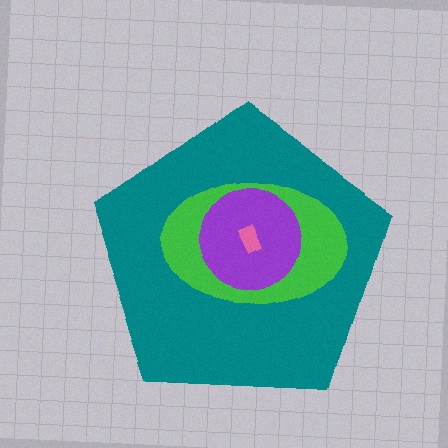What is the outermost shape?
The teal pentagon.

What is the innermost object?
The pink rectangle.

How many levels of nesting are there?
4.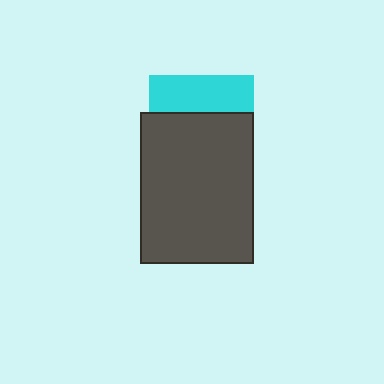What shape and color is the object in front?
The object in front is a dark gray rectangle.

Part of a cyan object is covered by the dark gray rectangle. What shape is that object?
It is a square.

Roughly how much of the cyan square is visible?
A small part of it is visible (roughly 35%).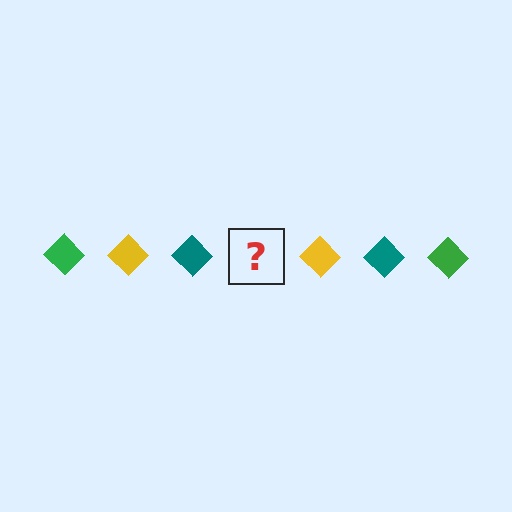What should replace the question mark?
The question mark should be replaced with a green diamond.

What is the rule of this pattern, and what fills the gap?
The rule is that the pattern cycles through green, yellow, teal diamonds. The gap should be filled with a green diamond.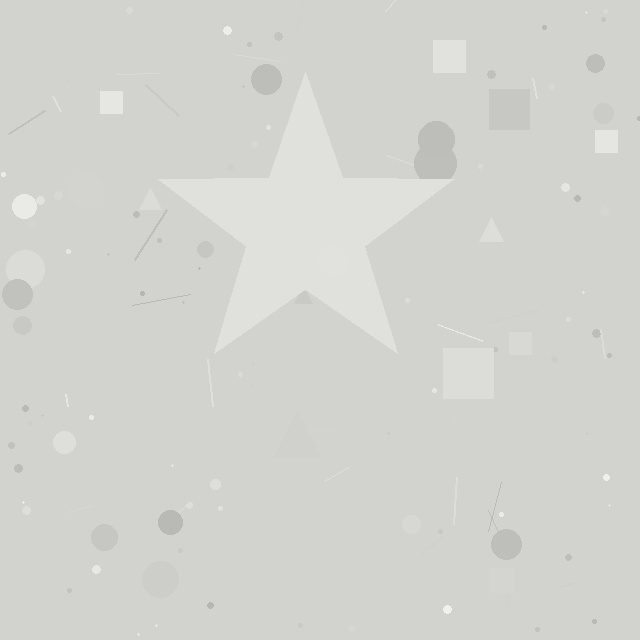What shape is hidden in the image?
A star is hidden in the image.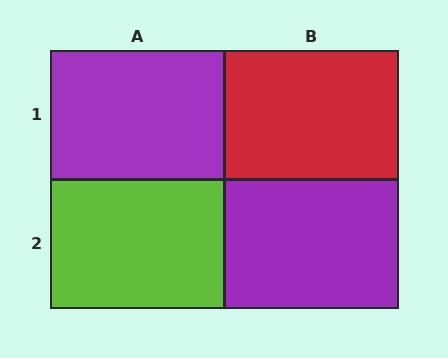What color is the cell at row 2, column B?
Purple.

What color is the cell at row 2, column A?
Lime.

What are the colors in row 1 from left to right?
Purple, red.